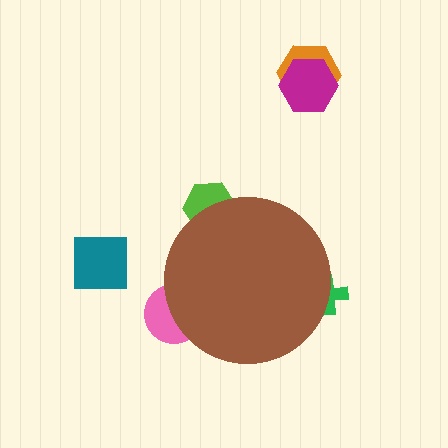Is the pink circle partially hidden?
Yes, the pink circle is partially hidden behind the brown circle.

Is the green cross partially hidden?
Yes, the green cross is partially hidden behind the brown circle.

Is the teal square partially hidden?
No, the teal square is fully visible.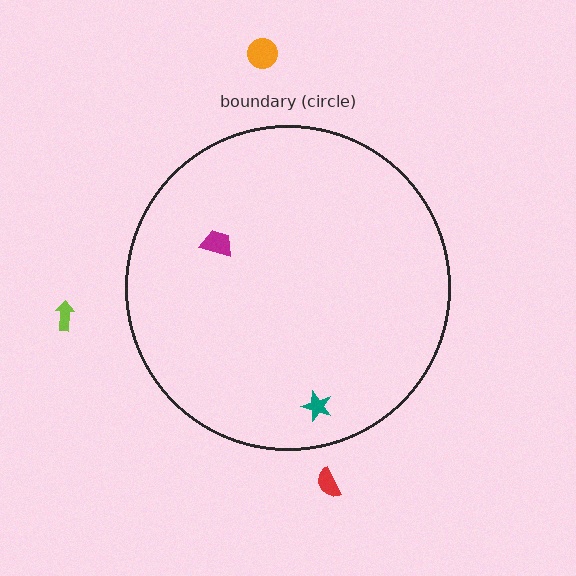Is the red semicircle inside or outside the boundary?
Outside.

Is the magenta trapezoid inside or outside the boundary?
Inside.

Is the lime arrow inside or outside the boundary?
Outside.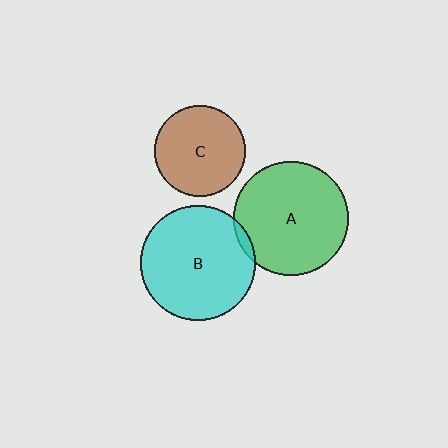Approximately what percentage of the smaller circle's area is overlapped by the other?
Approximately 5%.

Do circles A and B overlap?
Yes.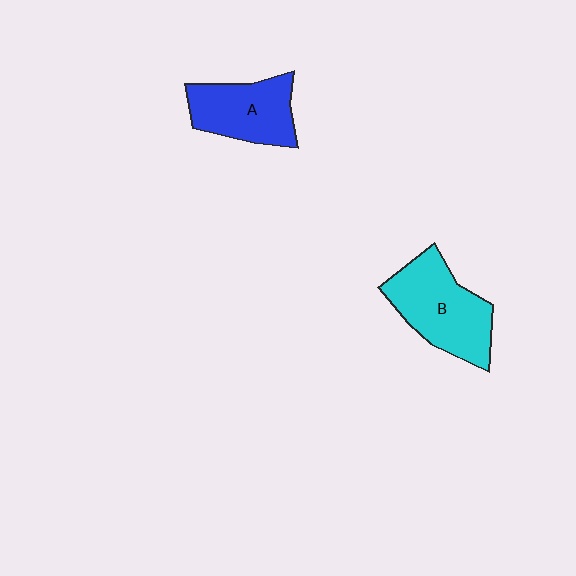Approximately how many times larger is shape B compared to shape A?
Approximately 1.2 times.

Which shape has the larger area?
Shape B (cyan).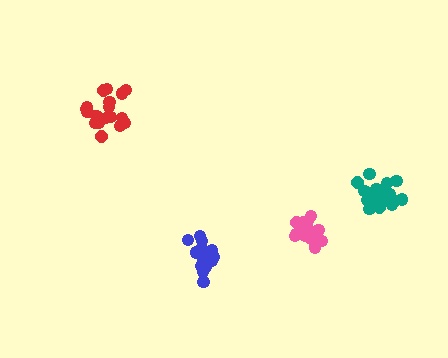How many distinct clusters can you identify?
There are 4 distinct clusters.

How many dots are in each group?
Group 1: 16 dots, Group 2: 16 dots, Group 3: 18 dots, Group 4: 21 dots (71 total).